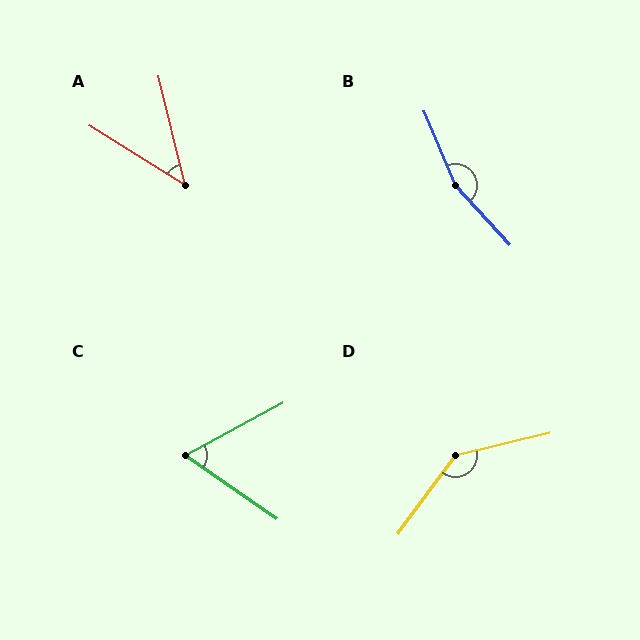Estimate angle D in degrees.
Approximately 139 degrees.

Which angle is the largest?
B, at approximately 160 degrees.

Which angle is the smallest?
A, at approximately 45 degrees.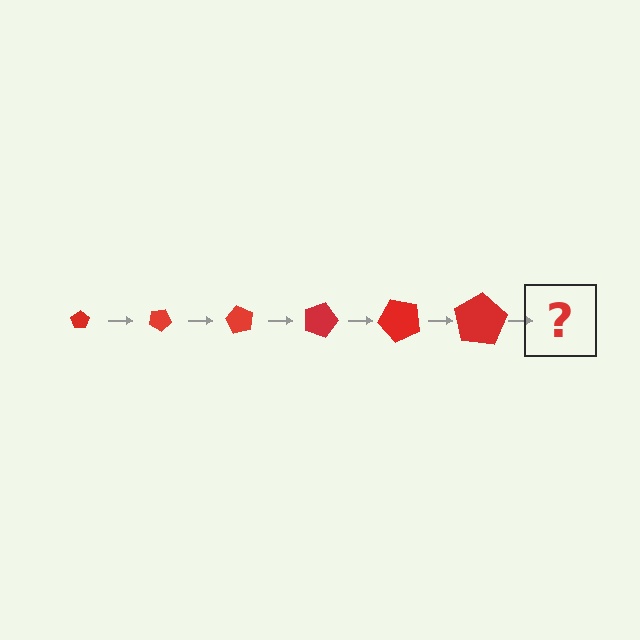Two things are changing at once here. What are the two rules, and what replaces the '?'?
The two rules are that the pentagon grows larger each step and it rotates 30 degrees each step. The '?' should be a pentagon, larger than the previous one and rotated 180 degrees from the start.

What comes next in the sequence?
The next element should be a pentagon, larger than the previous one and rotated 180 degrees from the start.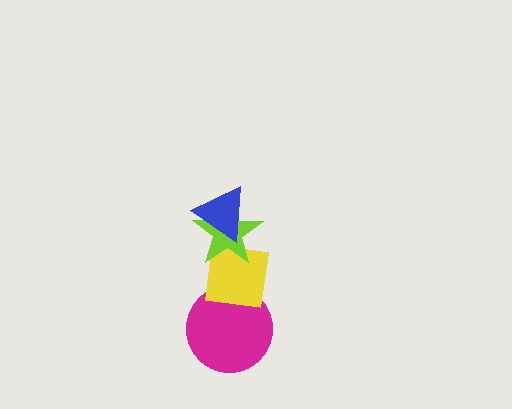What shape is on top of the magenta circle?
The yellow square is on top of the magenta circle.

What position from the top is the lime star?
The lime star is 2nd from the top.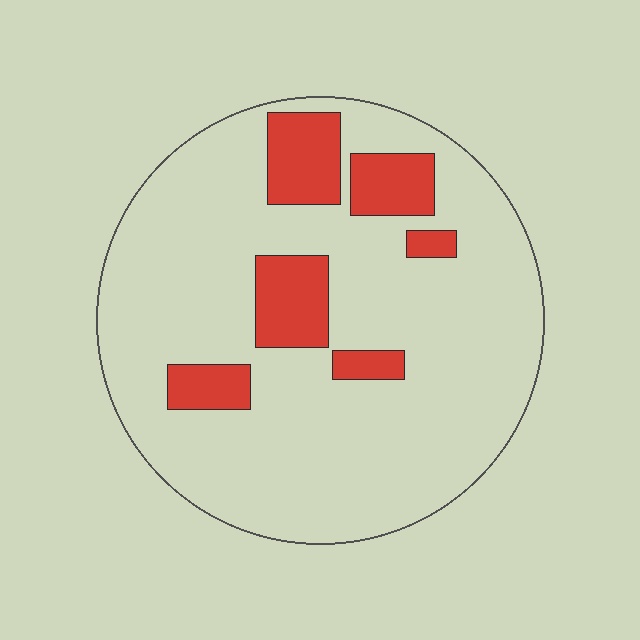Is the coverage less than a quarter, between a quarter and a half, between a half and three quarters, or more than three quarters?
Less than a quarter.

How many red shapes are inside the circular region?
6.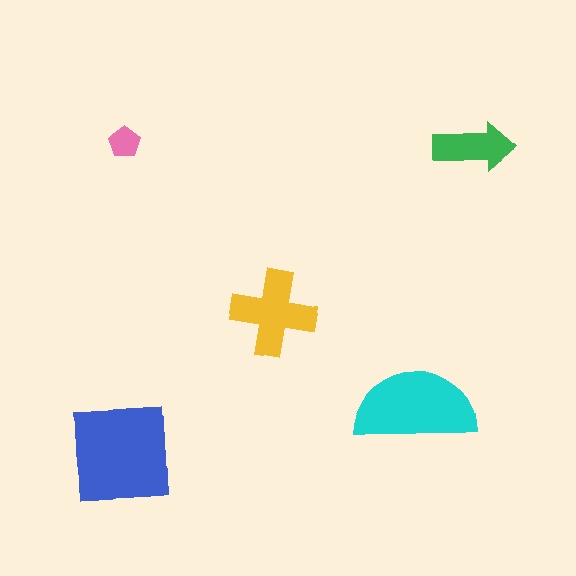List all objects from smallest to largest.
The pink pentagon, the green arrow, the yellow cross, the cyan semicircle, the blue square.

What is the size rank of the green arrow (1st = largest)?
4th.